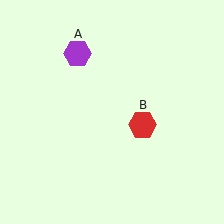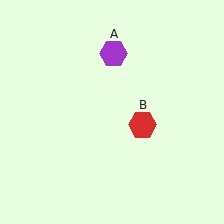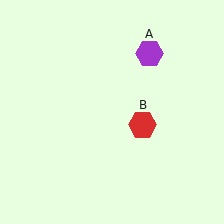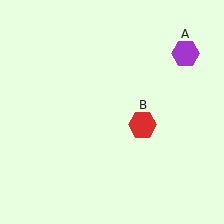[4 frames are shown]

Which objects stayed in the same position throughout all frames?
Red hexagon (object B) remained stationary.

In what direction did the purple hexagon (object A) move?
The purple hexagon (object A) moved right.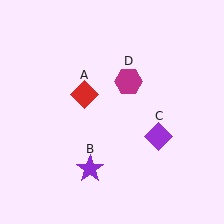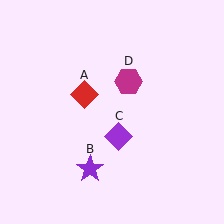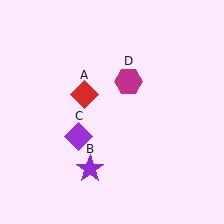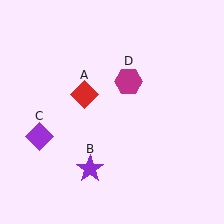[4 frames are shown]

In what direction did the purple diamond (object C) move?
The purple diamond (object C) moved left.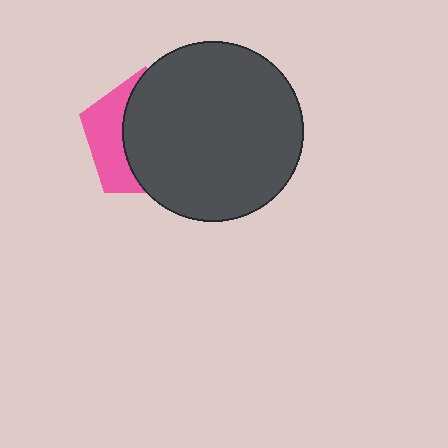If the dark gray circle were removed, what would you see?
You would see the complete pink pentagon.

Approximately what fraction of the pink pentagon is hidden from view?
Roughly 67% of the pink pentagon is hidden behind the dark gray circle.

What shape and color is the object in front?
The object in front is a dark gray circle.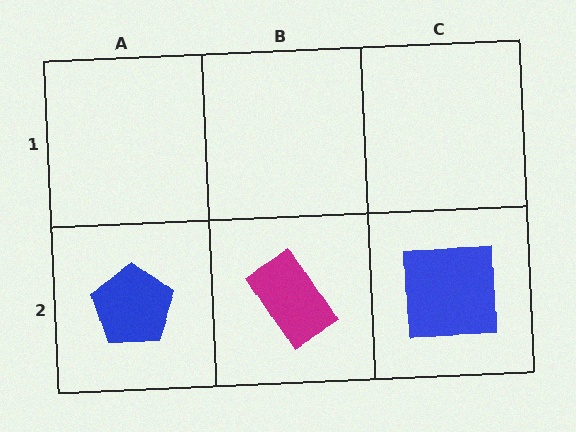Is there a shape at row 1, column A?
No, that cell is empty.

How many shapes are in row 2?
3 shapes.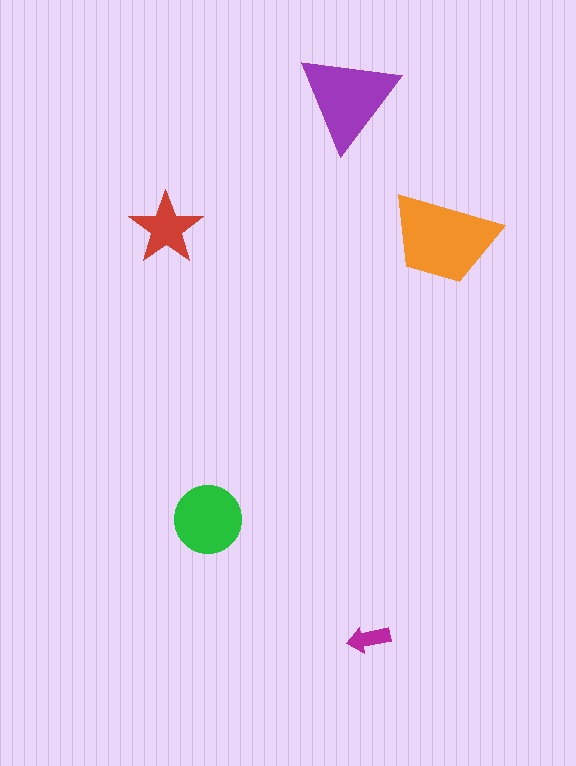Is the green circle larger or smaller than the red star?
Larger.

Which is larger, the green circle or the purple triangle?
The purple triangle.